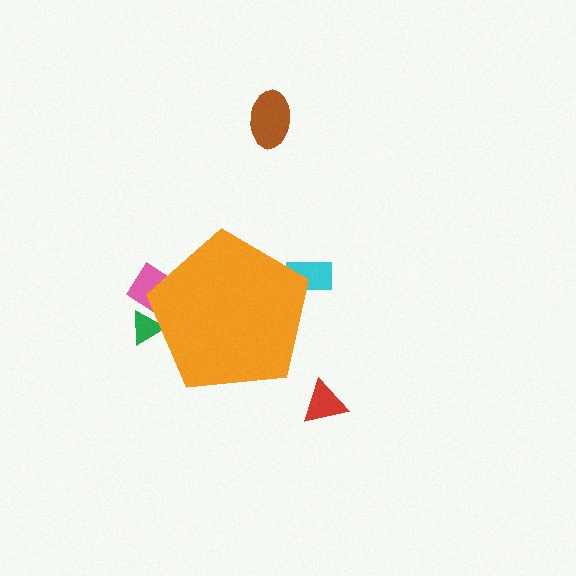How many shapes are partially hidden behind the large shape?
3 shapes are partially hidden.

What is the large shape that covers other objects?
An orange pentagon.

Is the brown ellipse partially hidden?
No, the brown ellipse is fully visible.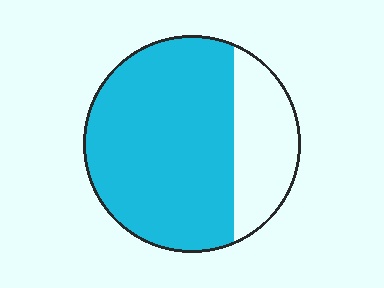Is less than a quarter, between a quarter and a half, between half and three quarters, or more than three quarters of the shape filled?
Between half and three quarters.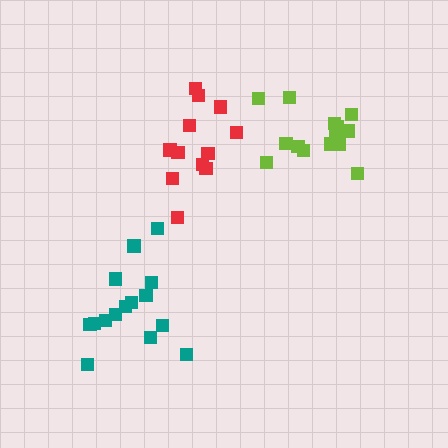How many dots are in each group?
Group 1: 15 dots, Group 2: 14 dots, Group 3: 12 dots (41 total).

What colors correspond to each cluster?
The clusters are colored: teal, lime, red.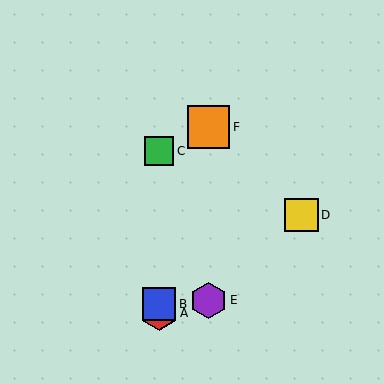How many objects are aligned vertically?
3 objects (A, B, C) are aligned vertically.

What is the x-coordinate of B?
Object B is at x≈159.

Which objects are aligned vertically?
Objects A, B, C are aligned vertically.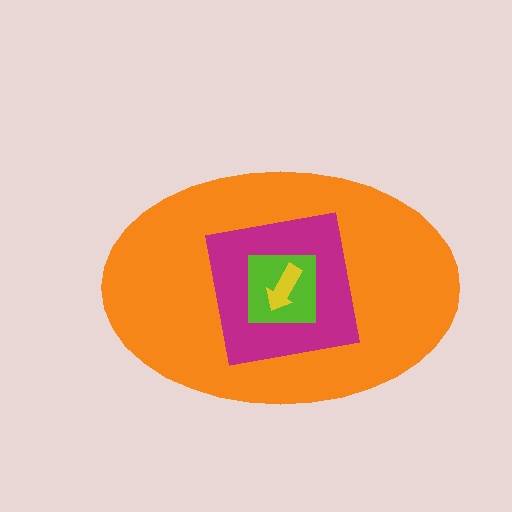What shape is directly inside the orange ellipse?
The magenta square.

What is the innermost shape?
The yellow arrow.